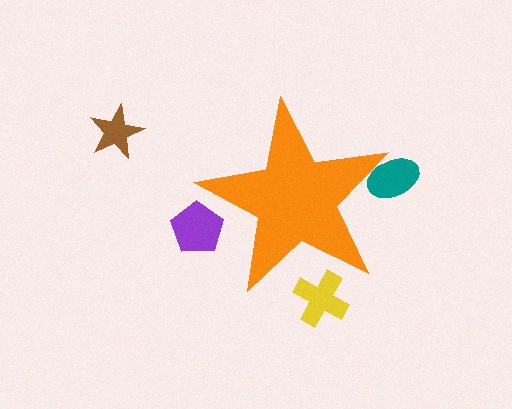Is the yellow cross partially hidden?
Yes, the yellow cross is partially hidden behind the orange star.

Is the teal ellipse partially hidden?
Yes, the teal ellipse is partially hidden behind the orange star.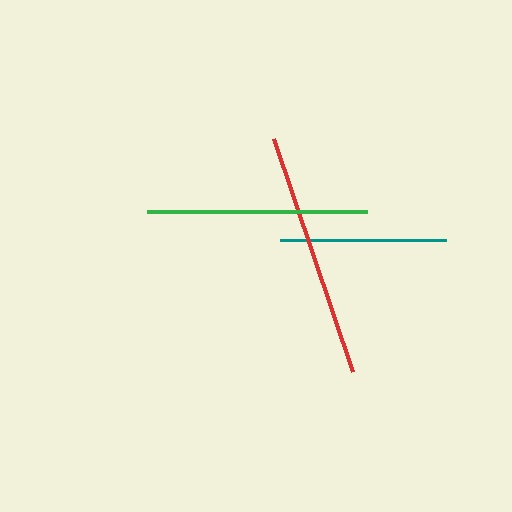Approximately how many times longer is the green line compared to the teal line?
The green line is approximately 1.3 times the length of the teal line.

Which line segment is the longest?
The red line is the longest at approximately 246 pixels.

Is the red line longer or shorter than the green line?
The red line is longer than the green line.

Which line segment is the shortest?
The teal line is the shortest at approximately 166 pixels.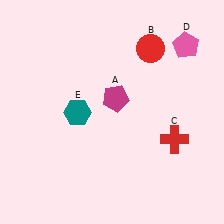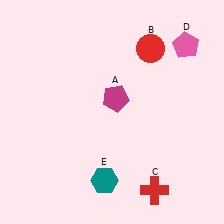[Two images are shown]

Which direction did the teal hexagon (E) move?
The teal hexagon (E) moved down.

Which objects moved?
The objects that moved are: the red cross (C), the teal hexagon (E).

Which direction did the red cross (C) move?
The red cross (C) moved down.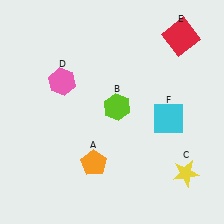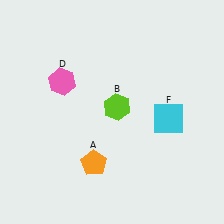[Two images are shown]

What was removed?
The red square (E), the yellow star (C) were removed in Image 2.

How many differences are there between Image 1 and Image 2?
There are 2 differences between the two images.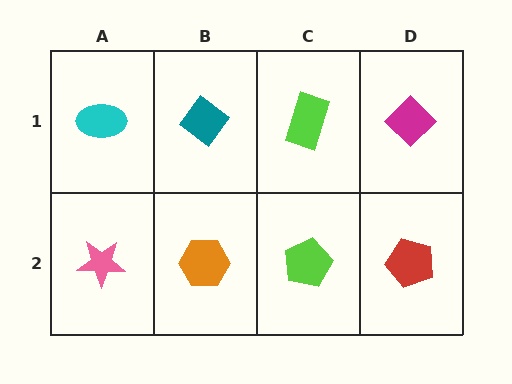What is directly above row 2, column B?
A teal diamond.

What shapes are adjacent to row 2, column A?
A cyan ellipse (row 1, column A), an orange hexagon (row 2, column B).